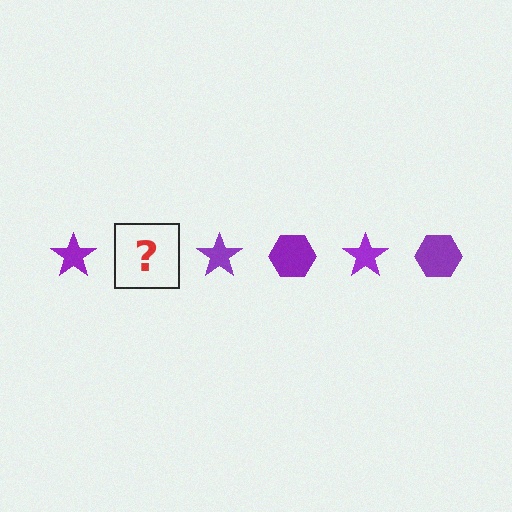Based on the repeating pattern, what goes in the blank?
The blank should be a purple hexagon.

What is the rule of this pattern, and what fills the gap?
The rule is that the pattern cycles through star, hexagon shapes in purple. The gap should be filled with a purple hexagon.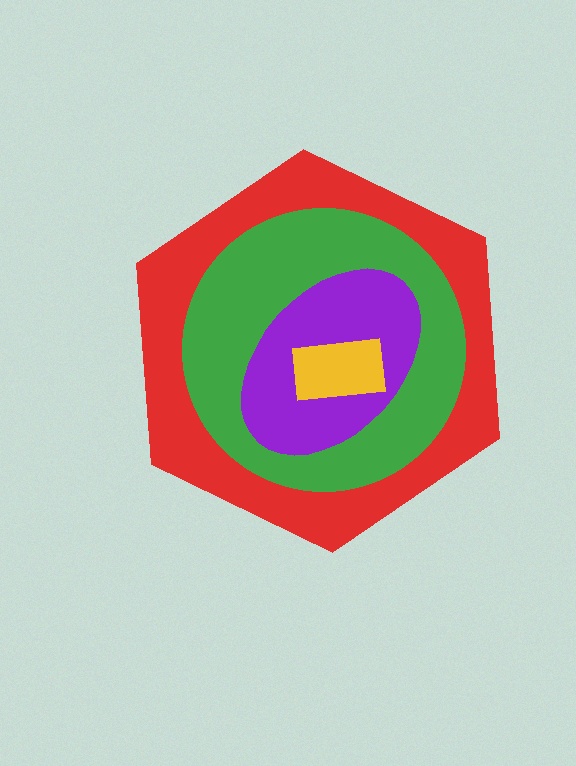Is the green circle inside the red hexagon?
Yes.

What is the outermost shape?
The red hexagon.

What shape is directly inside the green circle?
The purple ellipse.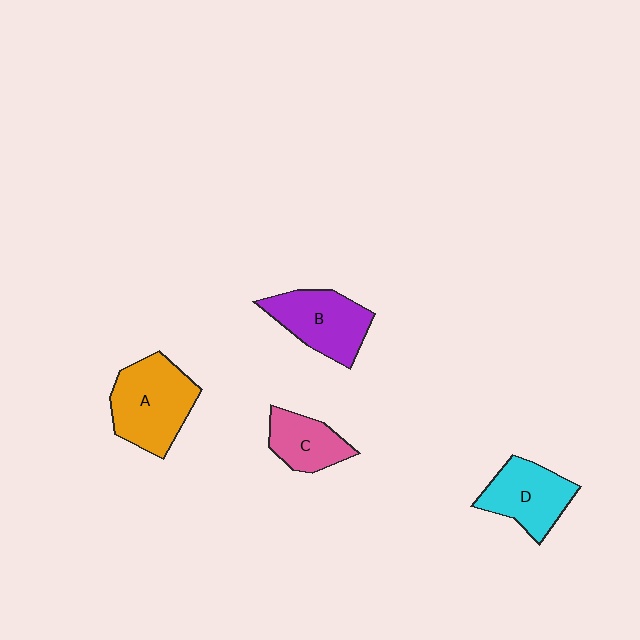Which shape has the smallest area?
Shape C (pink).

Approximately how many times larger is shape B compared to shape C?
Approximately 1.4 times.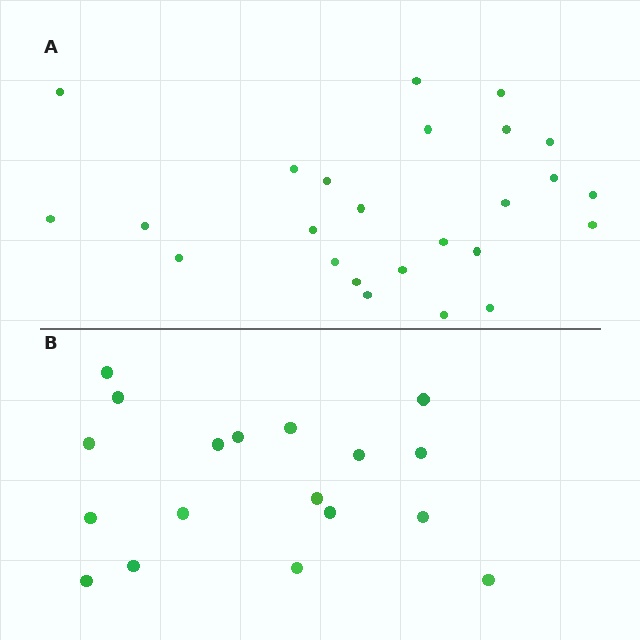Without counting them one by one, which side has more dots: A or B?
Region A (the top region) has more dots.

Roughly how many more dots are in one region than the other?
Region A has roughly 8 or so more dots than region B.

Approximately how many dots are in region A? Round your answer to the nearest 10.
About 20 dots. (The exact count is 25, which rounds to 20.)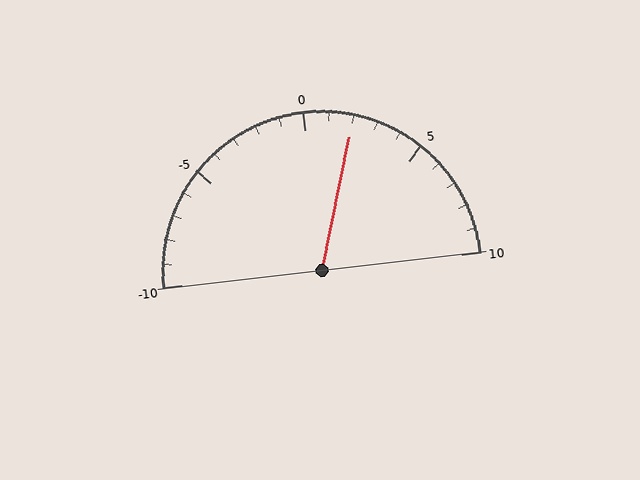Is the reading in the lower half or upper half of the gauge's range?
The reading is in the upper half of the range (-10 to 10).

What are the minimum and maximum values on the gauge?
The gauge ranges from -10 to 10.